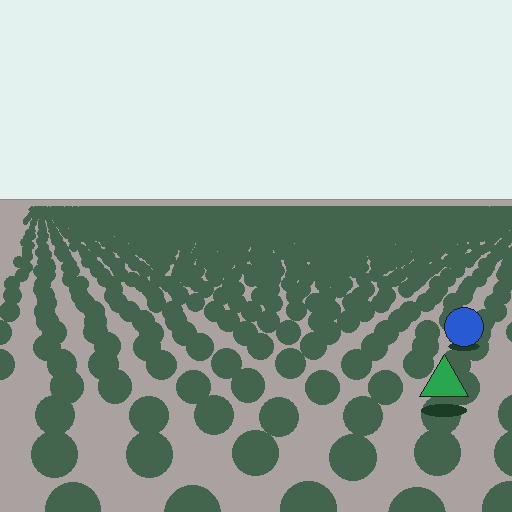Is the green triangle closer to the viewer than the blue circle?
Yes. The green triangle is closer — you can tell from the texture gradient: the ground texture is coarser near it.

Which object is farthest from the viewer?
The blue circle is farthest from the viewer. It appears smaller and the ground texture around it is denser.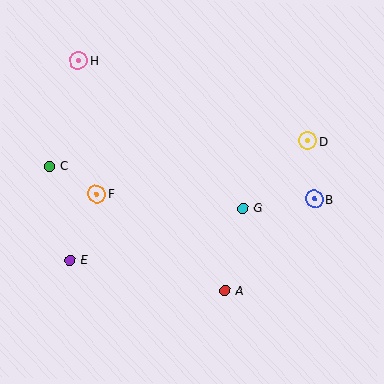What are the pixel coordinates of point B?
Point B is at (314, 199).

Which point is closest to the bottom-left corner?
Point E is closest to the bottom-left corner.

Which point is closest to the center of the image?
Point G at (243, 208) is closest to the center.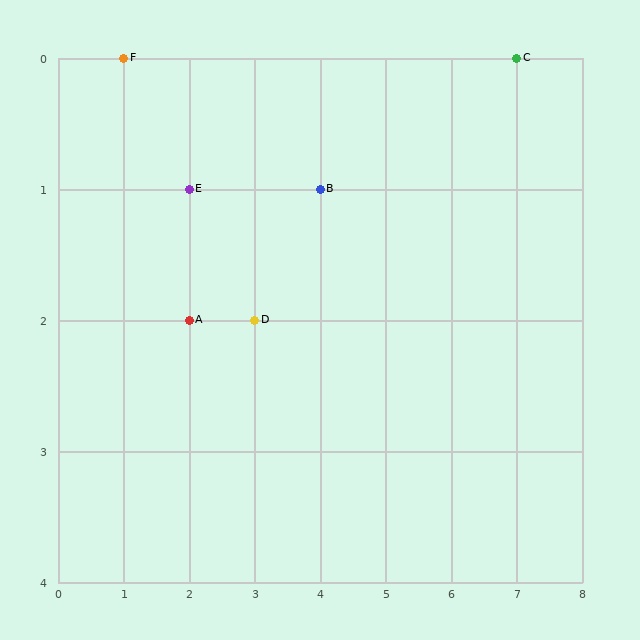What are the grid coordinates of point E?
Point E is at grid coordinates (2, 1).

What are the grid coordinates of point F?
Point F is at grid coordinates (1, 0).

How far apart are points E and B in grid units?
Points E and B are 2 columns apart.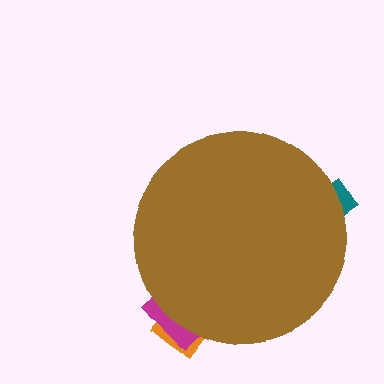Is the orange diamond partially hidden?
Yes, the orange diamond is partially hidden behind the brown circle.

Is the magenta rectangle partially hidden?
Yes, the magenta rectangle is partially hidden behind the brown circle.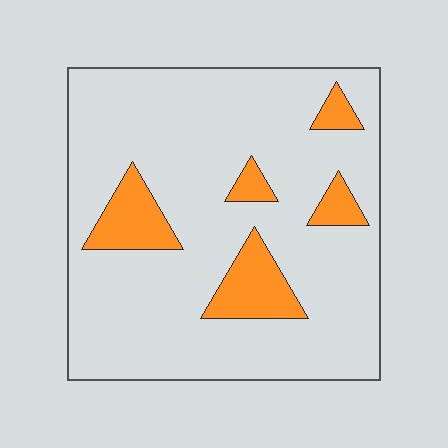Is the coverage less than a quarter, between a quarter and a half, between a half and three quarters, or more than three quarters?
Less than a quarter.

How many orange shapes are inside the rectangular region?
5.